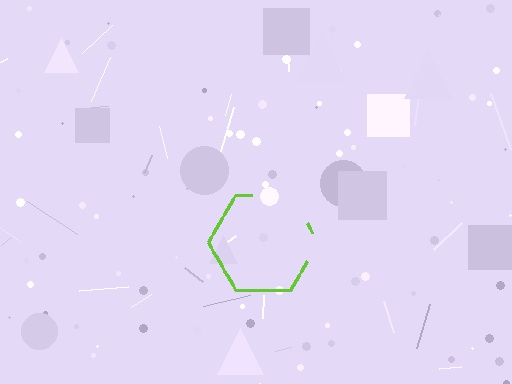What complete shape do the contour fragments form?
The contour fragments form a hexagon.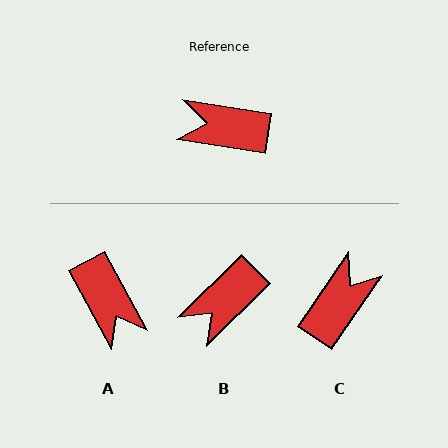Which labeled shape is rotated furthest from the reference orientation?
A, about 128 degrees away.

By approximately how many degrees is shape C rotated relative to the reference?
Approximately 115 degrees clockwise.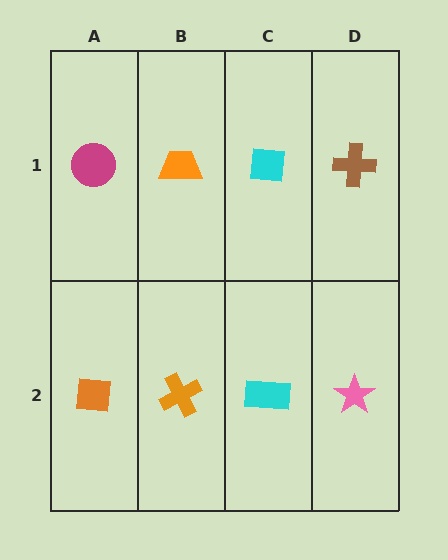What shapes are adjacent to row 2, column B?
An orange trapezoid (row 1, column B), an orange square (row 2, column A), a cyan rectangle (row 2, column C).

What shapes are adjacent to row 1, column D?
A pink star (row 2, column D), a cyan square (row 1, column C).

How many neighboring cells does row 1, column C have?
3.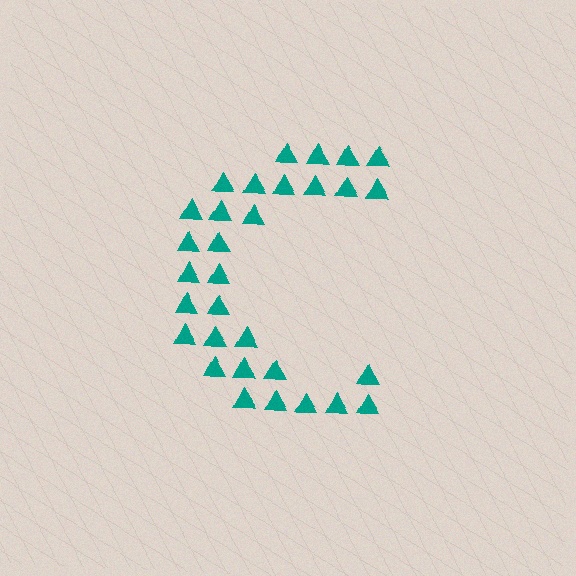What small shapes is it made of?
It is made of small triangles.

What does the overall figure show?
The overall figure shows the letter C.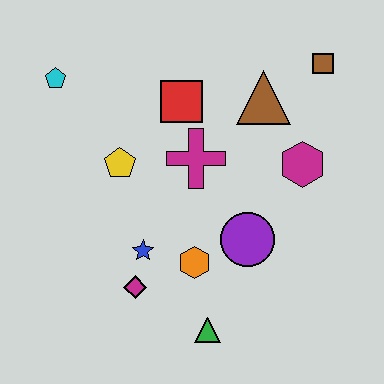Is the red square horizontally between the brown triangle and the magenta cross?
No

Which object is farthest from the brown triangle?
The green triangle is farthest from the brown triangle.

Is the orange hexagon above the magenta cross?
No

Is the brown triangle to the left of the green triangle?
No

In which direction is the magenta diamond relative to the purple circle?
The magenta diamond is to the left of the purple circle.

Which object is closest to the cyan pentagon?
The yellow pentagon is closest to the cyan pentagon.